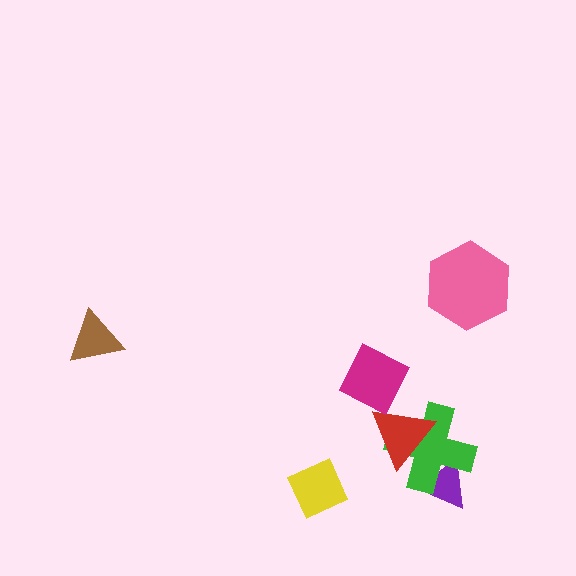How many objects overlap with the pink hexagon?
0 objects overlap with the pink hexagon.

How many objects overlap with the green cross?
2 objects overlap with the green cross.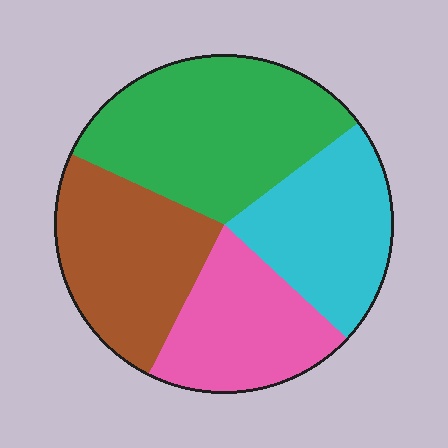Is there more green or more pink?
Green.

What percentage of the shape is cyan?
Cyan takes up about one fifth (1/5) of the shape.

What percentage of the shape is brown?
Brown covers about 25% of the shape.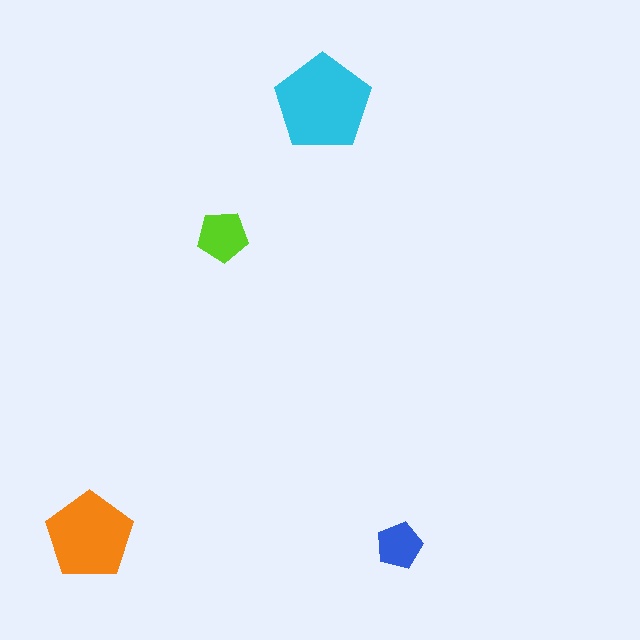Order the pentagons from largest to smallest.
the cyan one, the orange one, the lime one, the blue one.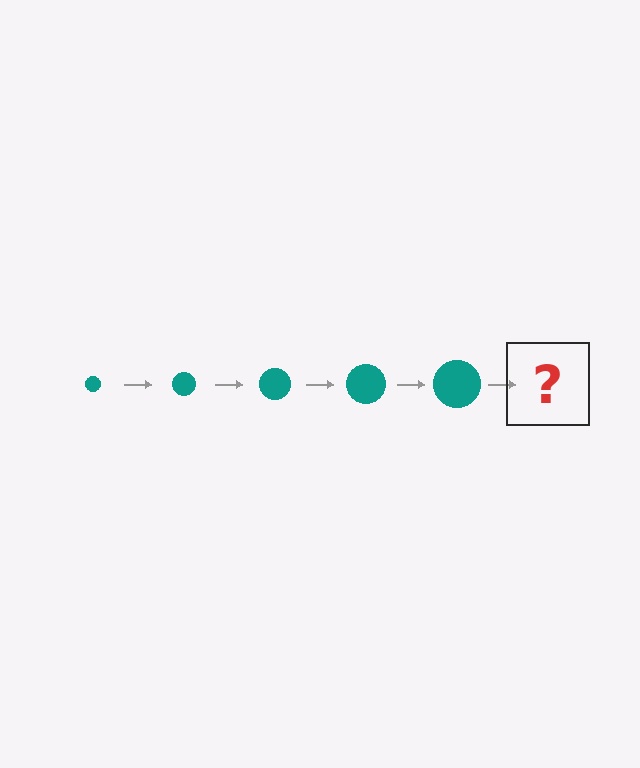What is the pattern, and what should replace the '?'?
The pattern is that the circle gets progressively larger each step. The '?' should be a teal circle, larger than the previous one.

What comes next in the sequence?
The next element should be a teal circle, larger than the previous one.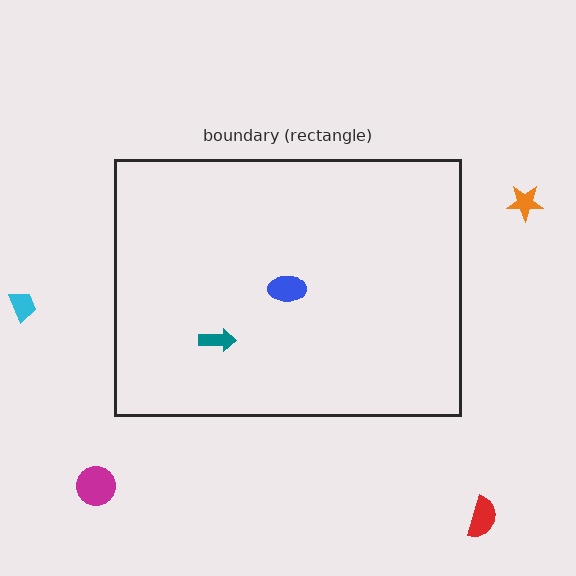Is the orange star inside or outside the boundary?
Outside.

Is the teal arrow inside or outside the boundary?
Inside.